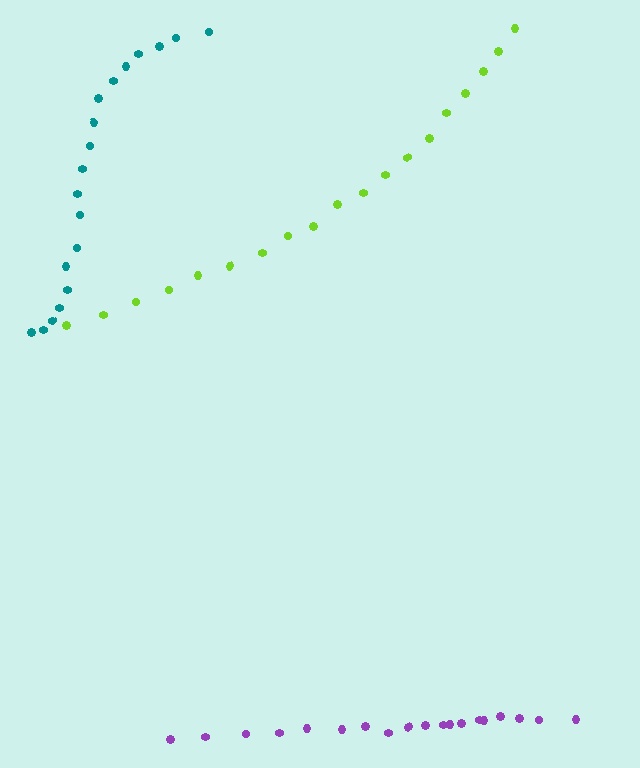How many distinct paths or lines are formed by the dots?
There are 3 distinct paths.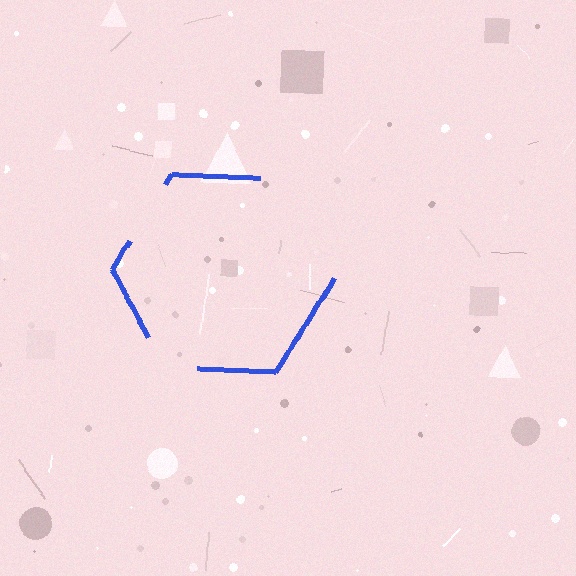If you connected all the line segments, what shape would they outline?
They would outline a hexagon.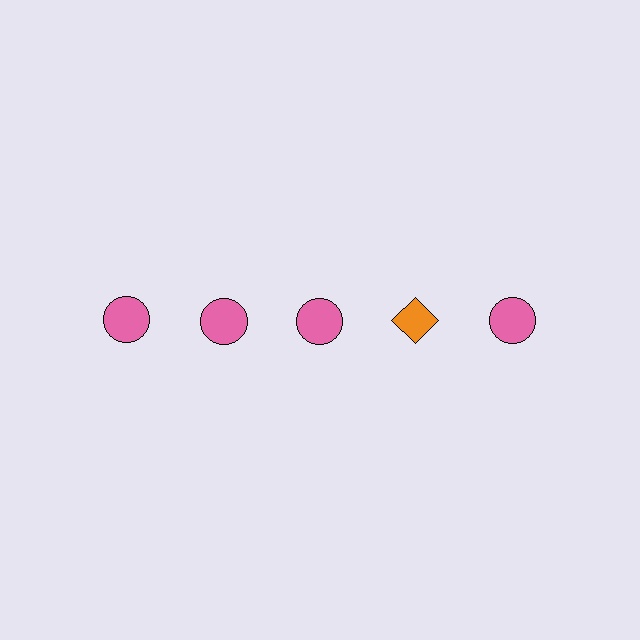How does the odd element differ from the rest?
It differs in both color (orange instead of pink) and shape (diamond instead of circle).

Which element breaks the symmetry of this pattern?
The orange diamond in the top row, second from right column breaks the symmetry. All other shapes are pink circles.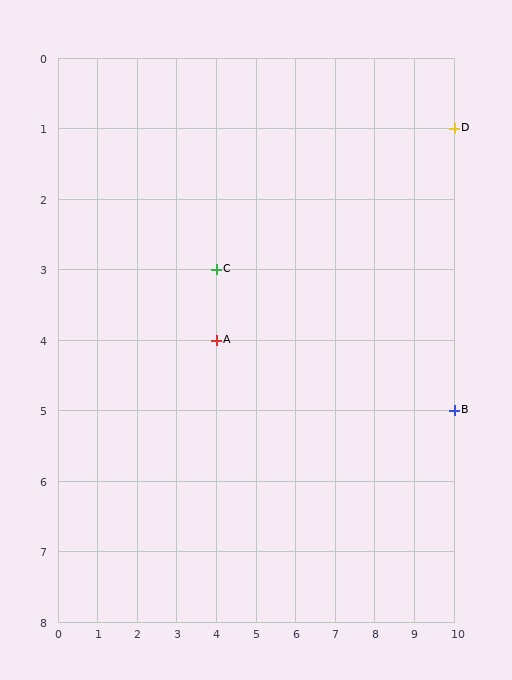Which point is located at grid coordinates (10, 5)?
Point B is at (10, 5).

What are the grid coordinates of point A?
Point A is at grid coordinates (4, 4).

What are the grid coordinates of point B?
Point B is at grid coordinates (10, 5).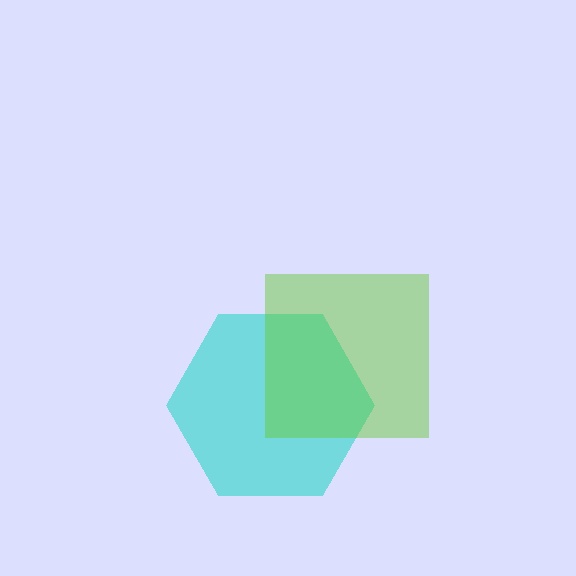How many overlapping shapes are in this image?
There are 2 overlapping shapes in the image.